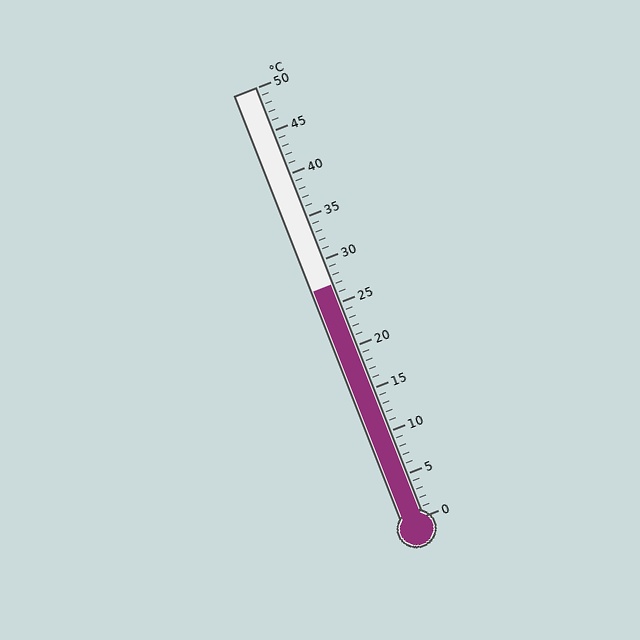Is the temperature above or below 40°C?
The temperature is below 40°C.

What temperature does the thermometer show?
The thermometer shows approximately 27°C.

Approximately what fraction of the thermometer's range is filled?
The thermometer is filled to approximately 55% of its range.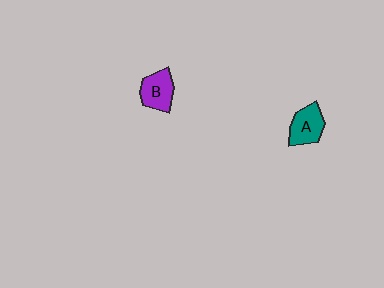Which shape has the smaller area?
Shape B (purple).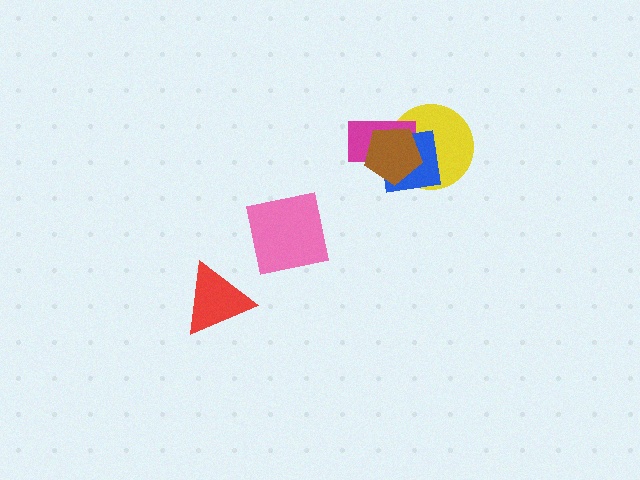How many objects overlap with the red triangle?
0 objects overlap with the red triangle.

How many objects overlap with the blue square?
3 objects overlap with the blue square.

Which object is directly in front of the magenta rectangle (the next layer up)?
The blue square is directly in front of the magenta rectangle.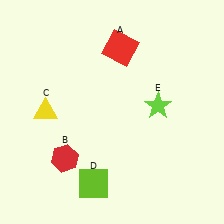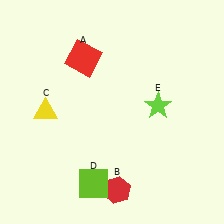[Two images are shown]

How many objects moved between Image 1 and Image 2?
2 objects moved between the two images.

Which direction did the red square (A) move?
The red square (A) moved left.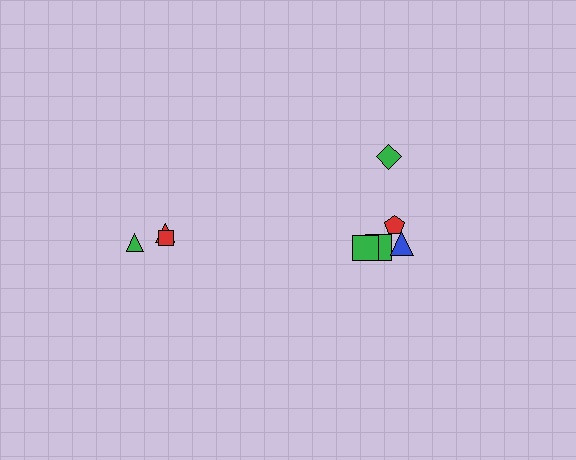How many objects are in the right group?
There are 5 objects.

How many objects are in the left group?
There are 3 objects.